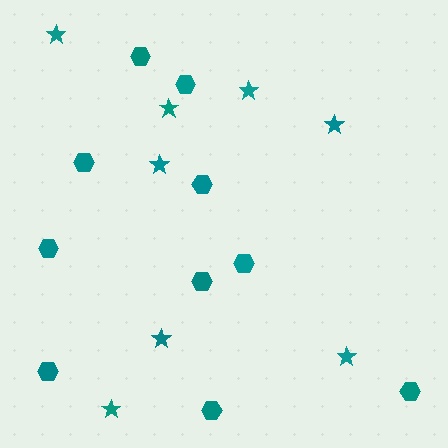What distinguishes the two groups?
There are 2 groups: one group of hexagons (10) and one group of stars (8).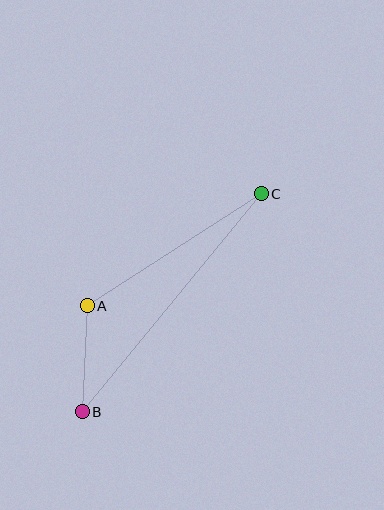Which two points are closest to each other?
Points A and B are closest to each other.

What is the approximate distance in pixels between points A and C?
The distance between A and C is approximately 207 pixels.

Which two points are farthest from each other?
Points B and C are farthest from each other.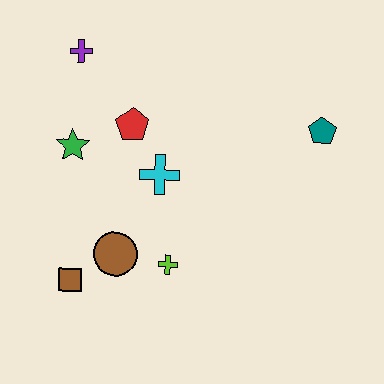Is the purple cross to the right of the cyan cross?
No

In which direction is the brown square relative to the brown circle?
The brown square is to the left of the brown circle.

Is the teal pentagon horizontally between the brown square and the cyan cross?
No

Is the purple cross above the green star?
Yes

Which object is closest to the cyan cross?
The red pentagon is closest to the cyan cross.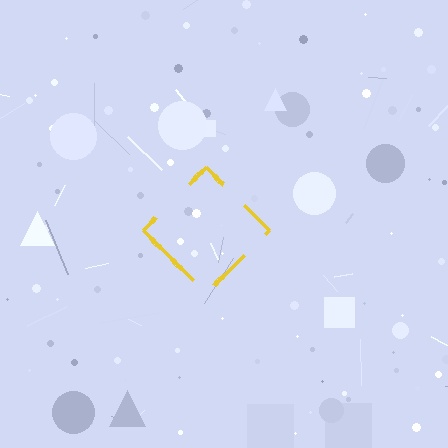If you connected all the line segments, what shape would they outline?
They would outline a diamond.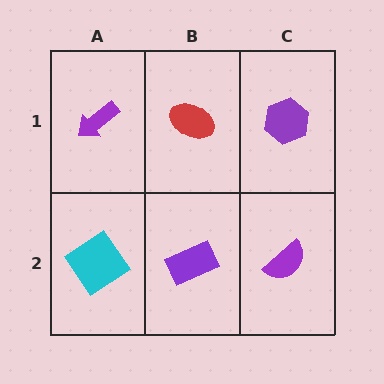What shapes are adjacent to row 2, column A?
A purple arrow (row 1, column A), a purple rectangle (row 2, column B).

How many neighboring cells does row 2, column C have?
2.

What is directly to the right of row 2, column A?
A purple rectangle.